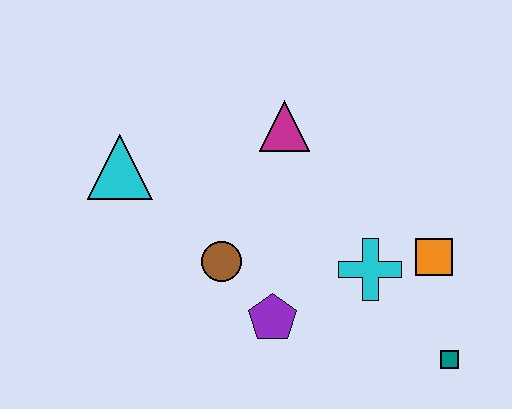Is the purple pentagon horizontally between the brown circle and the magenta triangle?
Yes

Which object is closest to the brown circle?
The purple pentagon is closest to the brown circle.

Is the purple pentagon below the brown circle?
Yes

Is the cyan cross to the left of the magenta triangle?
No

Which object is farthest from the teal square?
The cyan triangle is farthest from the teal square.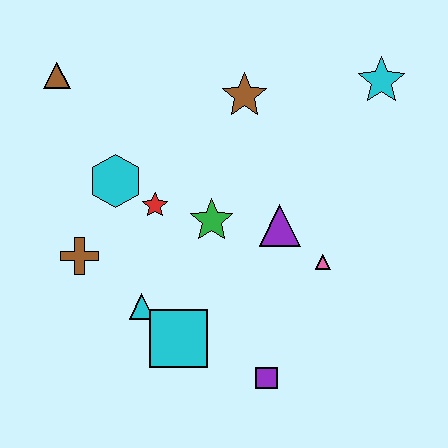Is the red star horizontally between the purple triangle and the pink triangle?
No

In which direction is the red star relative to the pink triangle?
The red star is to the left of the pink triangle.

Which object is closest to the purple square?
The cyan square is closest to the purple square.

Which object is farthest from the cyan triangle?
The cyan star is farthest from the cyan triangle.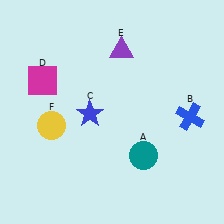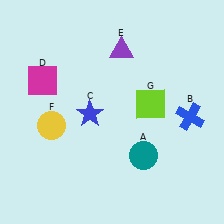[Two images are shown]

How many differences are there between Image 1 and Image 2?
There is 1 difference between the two images.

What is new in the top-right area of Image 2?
A lime square (G) was added in the top-right area of Image 2.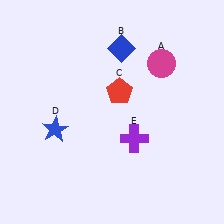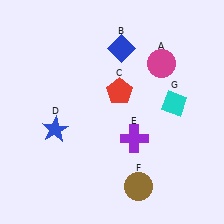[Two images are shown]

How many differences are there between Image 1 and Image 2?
There are 2 differences between the two images.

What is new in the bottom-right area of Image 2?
A brown circle (F) was added in the bottom-right area of Image 2.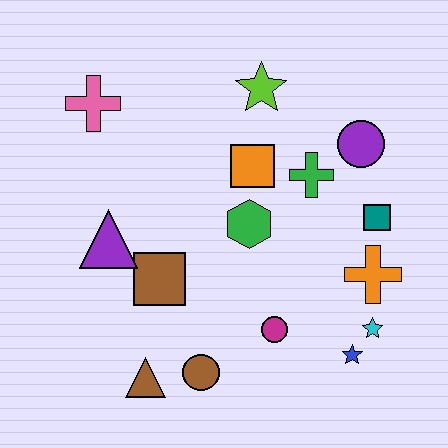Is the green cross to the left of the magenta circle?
No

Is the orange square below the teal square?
No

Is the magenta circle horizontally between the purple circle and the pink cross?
Yes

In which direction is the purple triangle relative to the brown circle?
The purple triangle is above the brown circle.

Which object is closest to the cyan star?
The blue star is closest to the cyan star.